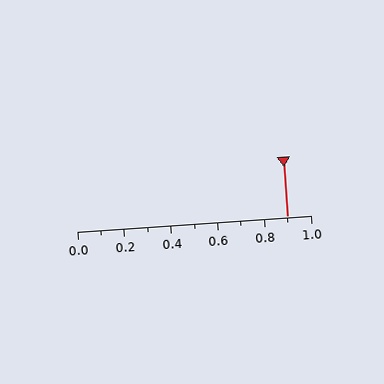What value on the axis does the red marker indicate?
The marker indicates approximately 0.9.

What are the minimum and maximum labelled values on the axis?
The axis runs from 0.0 to 1.0.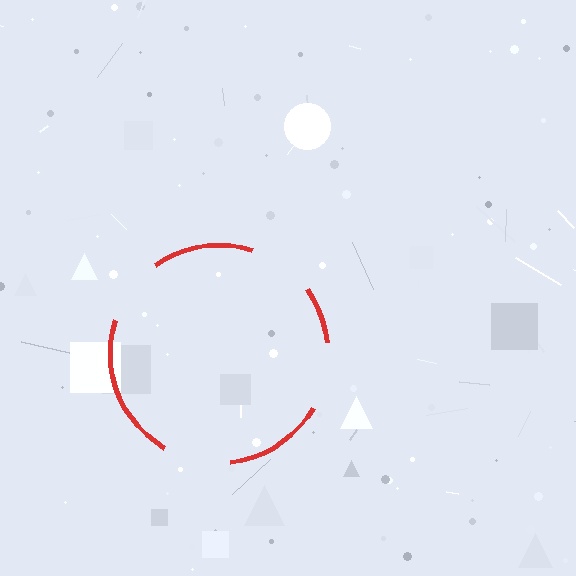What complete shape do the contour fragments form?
The contour fragments form a circle.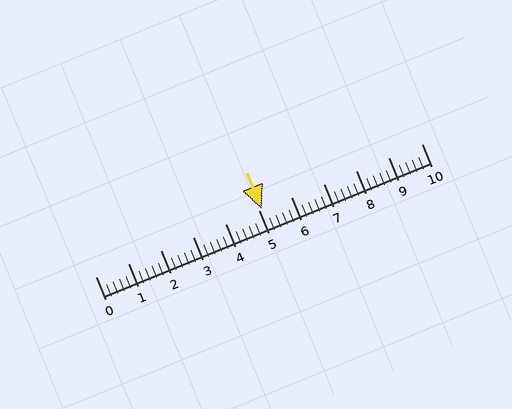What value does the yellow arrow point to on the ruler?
The yellow arrow points to approximately 5.1.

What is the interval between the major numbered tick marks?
The major tick marks are spaced 1 units apart.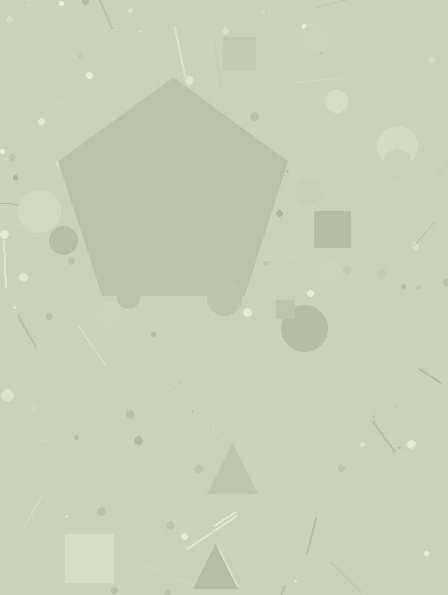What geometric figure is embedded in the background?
A pentagon is embedded in the background.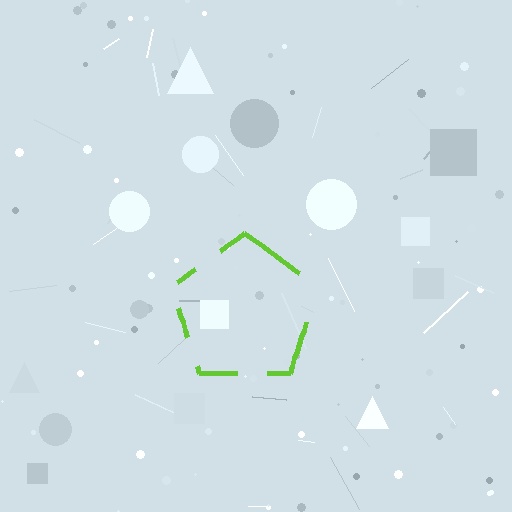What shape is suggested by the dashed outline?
The dashed outline suggests a pentagon.